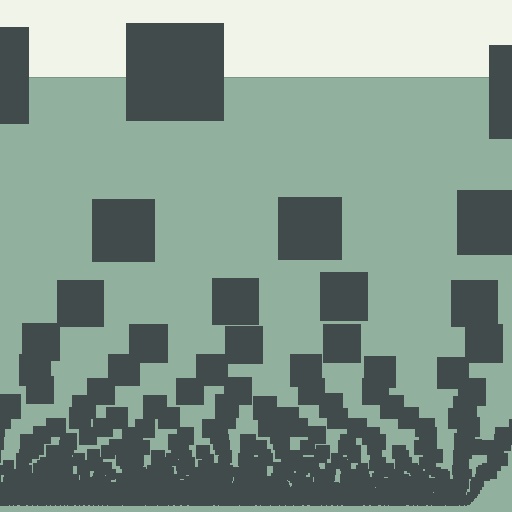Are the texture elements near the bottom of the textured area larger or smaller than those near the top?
Smaller. The gradient is inverted — elements near the bottom are smaller and denser.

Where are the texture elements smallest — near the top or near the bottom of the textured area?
Near the bottom.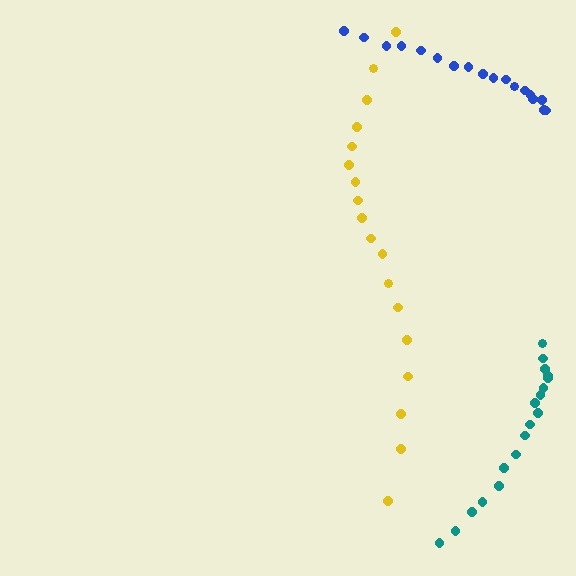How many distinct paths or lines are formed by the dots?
There are 3 distinct paths.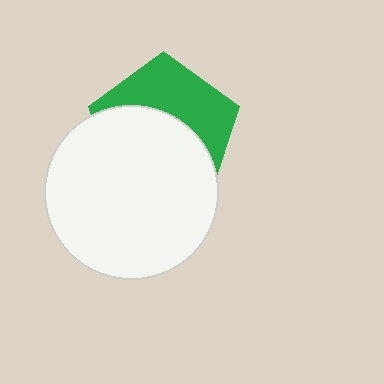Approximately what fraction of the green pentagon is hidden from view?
Roughly 57% of the green pentagon is hidden behind the white circle.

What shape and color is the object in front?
The object in front is a white circle.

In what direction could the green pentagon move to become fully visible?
The green pentagon could move up. That would shift it out from behind the white circle entirely.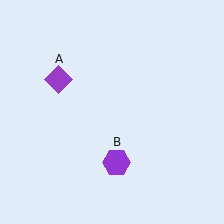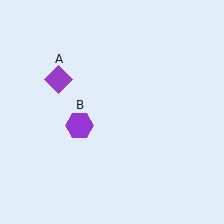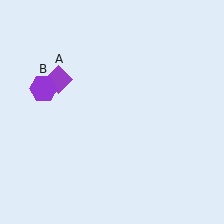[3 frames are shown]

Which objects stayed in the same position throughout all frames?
Purple diamond (object A) remained stationary.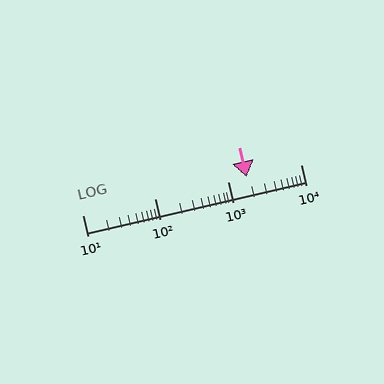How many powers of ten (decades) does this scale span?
The scale spans 3 decades, from 10 to 10000.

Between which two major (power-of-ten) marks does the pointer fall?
The pointer is between 1000 and 10000.